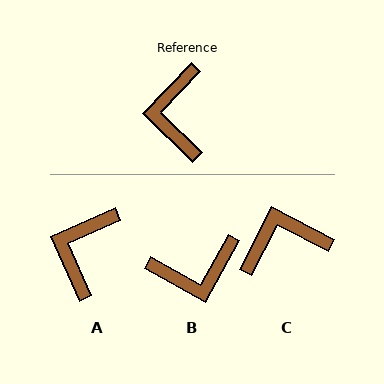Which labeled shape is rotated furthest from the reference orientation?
B, about 105 degrees away.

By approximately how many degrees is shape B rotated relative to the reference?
Approximately 105 degrees counter-clockwise.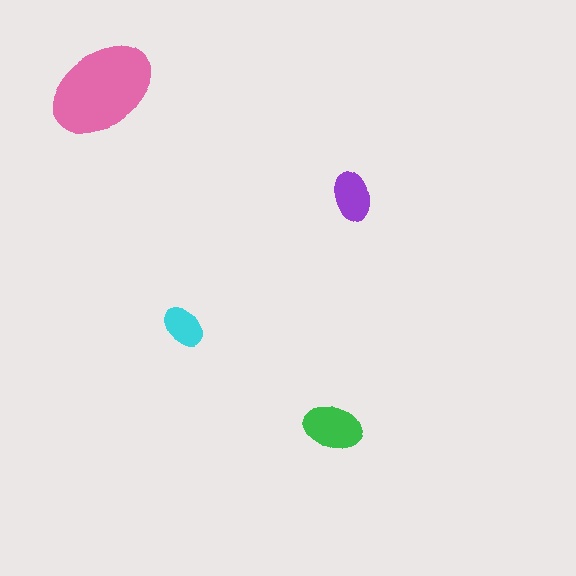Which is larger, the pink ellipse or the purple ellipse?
The pink one.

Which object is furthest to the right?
The purple ellipse is rightmost.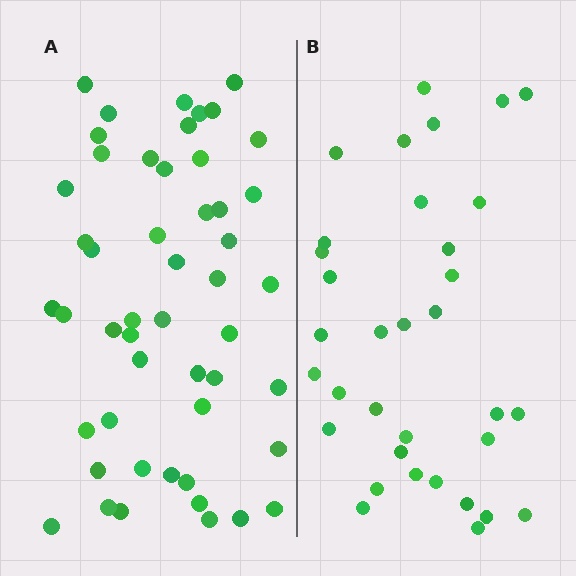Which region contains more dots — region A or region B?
Region A (the left region) has more dots.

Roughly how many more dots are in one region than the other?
Region A has approximately 15 more dots than region B.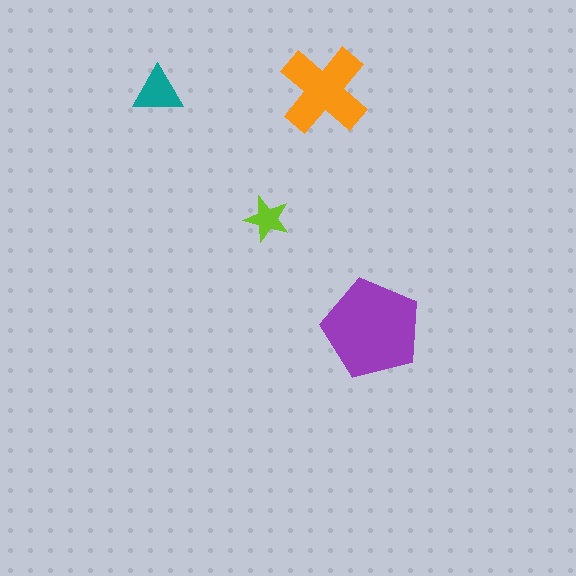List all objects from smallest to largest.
The lime star, the teal triangle, the orange cross, the purple pentagon.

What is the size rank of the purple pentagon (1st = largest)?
1st.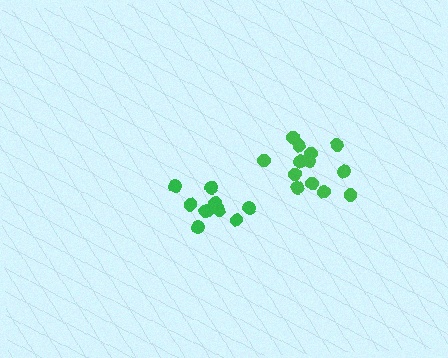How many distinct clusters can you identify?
There are 2 distinct clusters.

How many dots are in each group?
Group 1: 12 dots, Group 2: 13 dots (25 total).